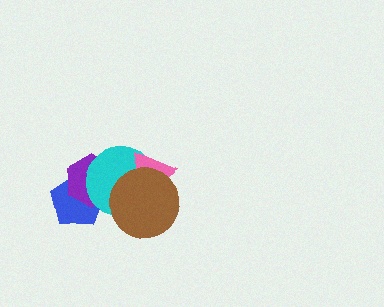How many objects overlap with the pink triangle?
2 objects overlap with the pink triangle.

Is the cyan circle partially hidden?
Yes, it is partially covered by another shape.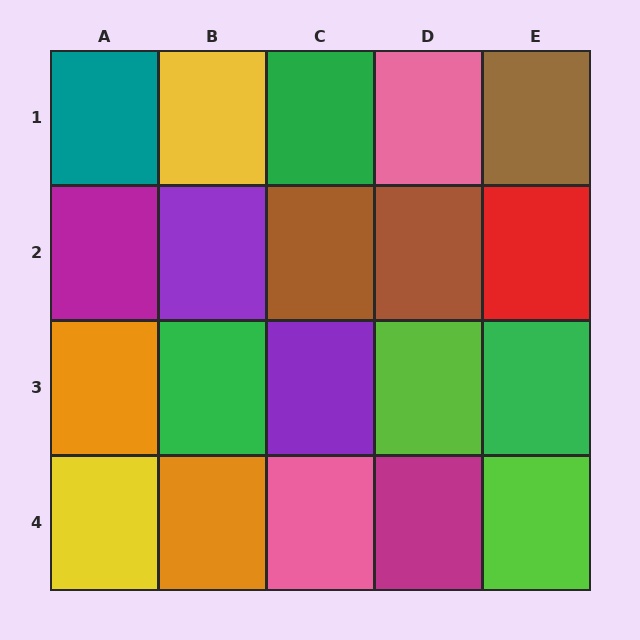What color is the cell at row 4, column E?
Lime.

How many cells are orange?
2 cells are orange.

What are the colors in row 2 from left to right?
Magenta, purple, brown, brown, red.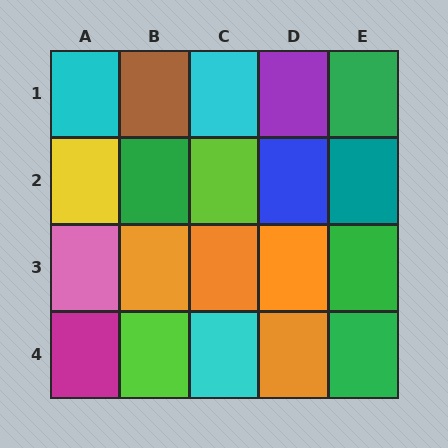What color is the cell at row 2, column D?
Blue.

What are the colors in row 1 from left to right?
Cyan, brown, cyan, purple, green.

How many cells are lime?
2 cells are lime.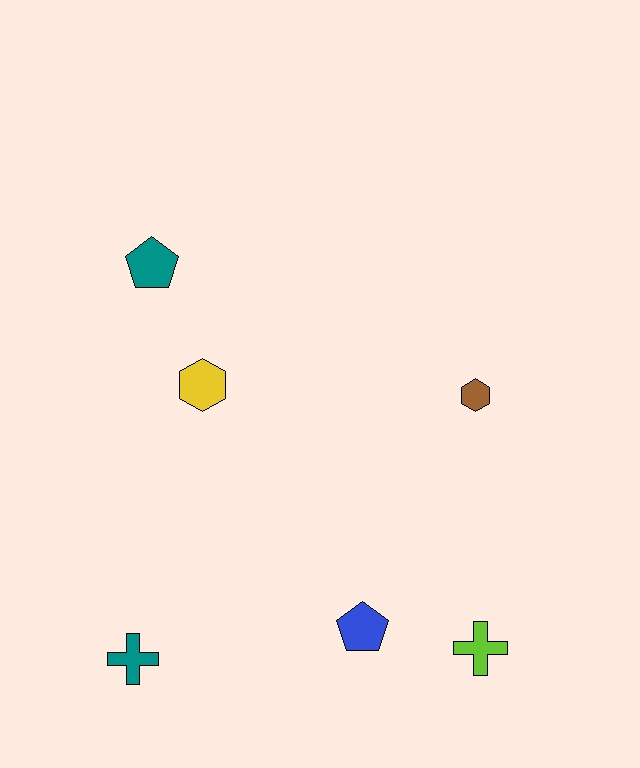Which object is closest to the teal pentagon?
The yellow hexagon is closest to the teal pentagon.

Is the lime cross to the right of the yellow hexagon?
Yes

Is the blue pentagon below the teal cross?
No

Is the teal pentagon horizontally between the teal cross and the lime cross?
Yes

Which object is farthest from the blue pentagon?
The teal pentagon is farthest from the blue pentagon.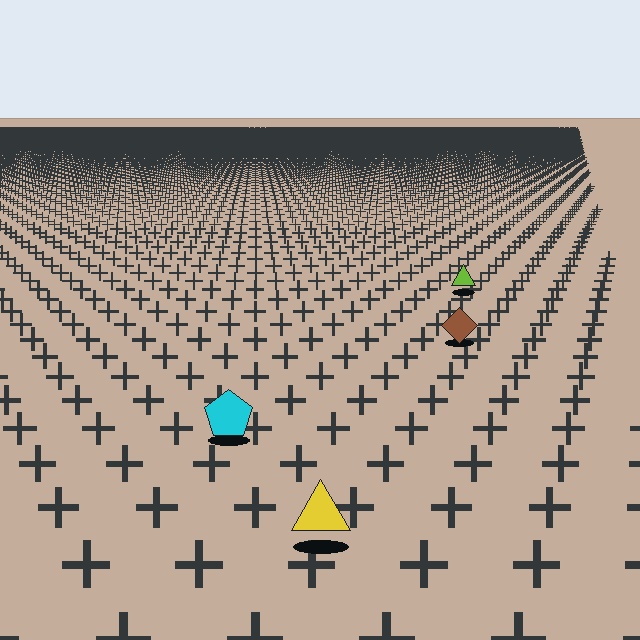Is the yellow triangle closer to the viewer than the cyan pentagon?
Yes. The yellow triangle is closer — you can tell from the texture gradient: the ground texture is coarser near it.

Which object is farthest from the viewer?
The lime triangle is farthest from the viewer. It appears smaller and the ground texture around it is denser.